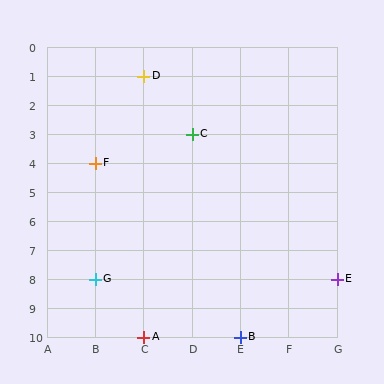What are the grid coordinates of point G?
Point G is at grid coordinates (B, 8).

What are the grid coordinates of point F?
Point F is at grid coordinates (B, 4).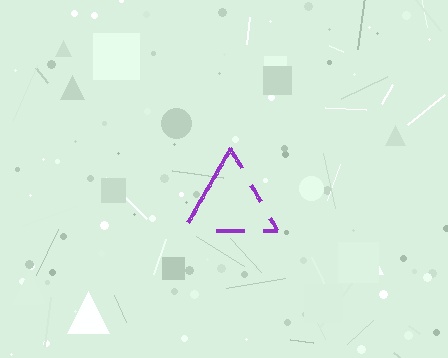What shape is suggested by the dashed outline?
The dashed outline suggests a triangle.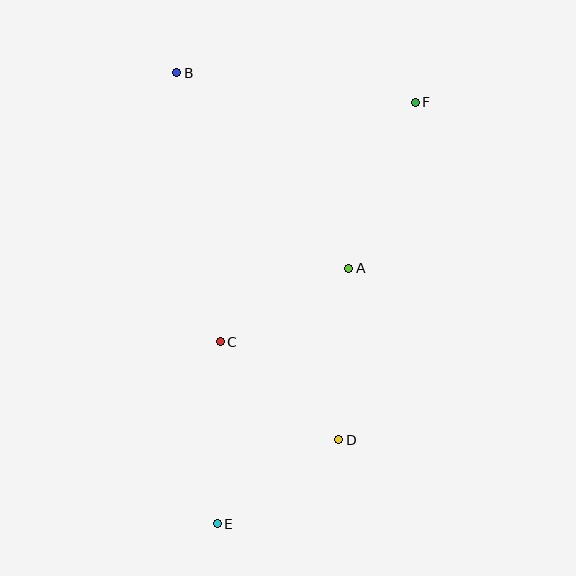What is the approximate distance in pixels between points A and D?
The distance between A and D is approximately 172 pixels.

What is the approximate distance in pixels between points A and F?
The distance between A and F is approximately 179 pixels.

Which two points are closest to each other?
Points D and E are closest to each other.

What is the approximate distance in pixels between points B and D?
The distance between B and D is approximately 401 pixels.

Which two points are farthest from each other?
Points E and F are farthest from each other.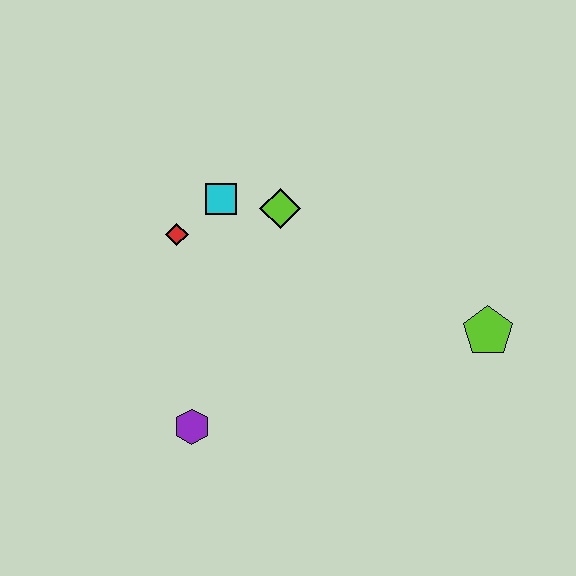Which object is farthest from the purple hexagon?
The lime pentagon is farthest from the purple hexagon.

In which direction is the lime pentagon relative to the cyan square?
The lime pentagon is to the right of the cyan square.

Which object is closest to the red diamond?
The cyan square is closest to the red diamond.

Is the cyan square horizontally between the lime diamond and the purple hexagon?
Yes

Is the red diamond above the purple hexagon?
Yes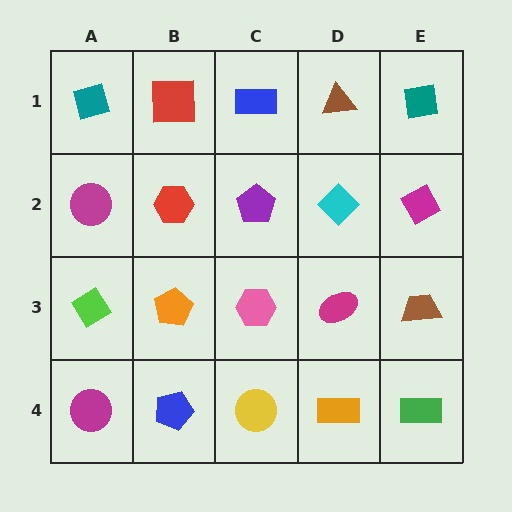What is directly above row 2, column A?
A teal square.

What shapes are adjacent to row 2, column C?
A blue rectangle (row 1, column C), a pink hexagon (row 3, column C), a red hexagon (row 2, column B), a cyan diamond (row 2, column D).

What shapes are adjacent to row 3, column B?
A red hexagon (row 2, column B), a blue pentagon (row 4, column B), a lime diamond (row 3, column A), a pink hexagon (row 3, column C).